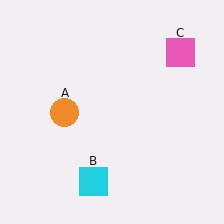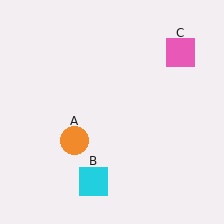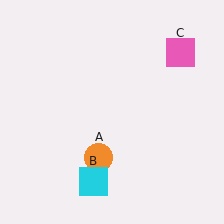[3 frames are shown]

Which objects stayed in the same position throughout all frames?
Cyan square (object B) and pink square (object C) remained stationary.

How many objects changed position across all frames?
1 object changed position: orange circle (object A).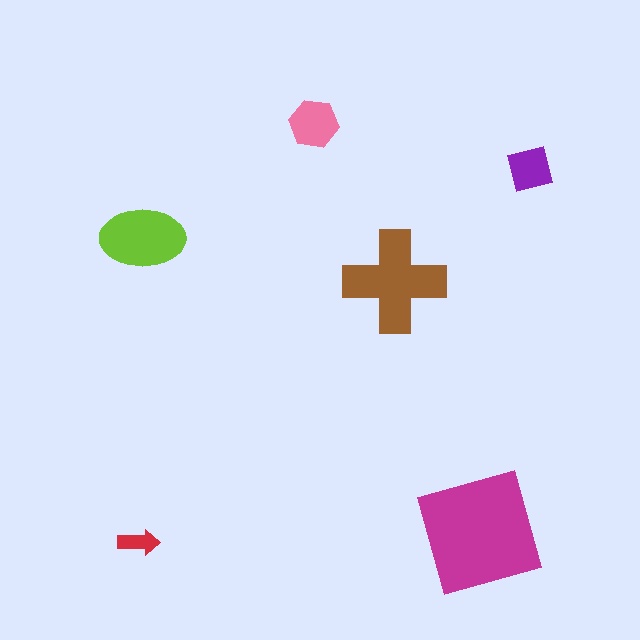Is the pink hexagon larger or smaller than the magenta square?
Smaller.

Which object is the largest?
The magenta square.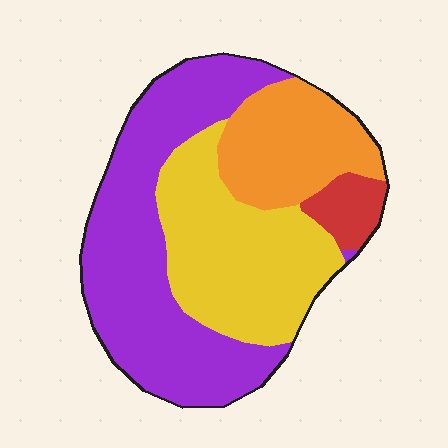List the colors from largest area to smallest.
From largest to smallest: purple, yellow, orange, red.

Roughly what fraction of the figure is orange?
Orange covers roughly 20% of the figure.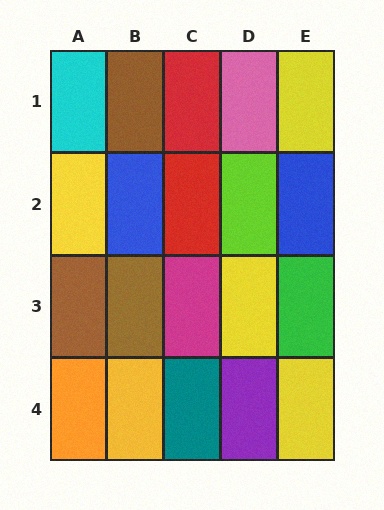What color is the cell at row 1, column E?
Yellow.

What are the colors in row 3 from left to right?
Brown, brown, magenta, yellow, green.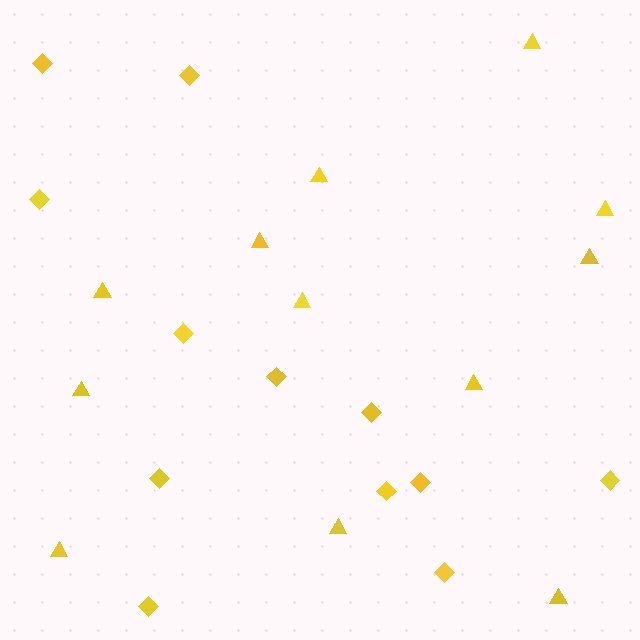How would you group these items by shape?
There are 2 groups: one group of triangles (12) and one group of diamonds (12).